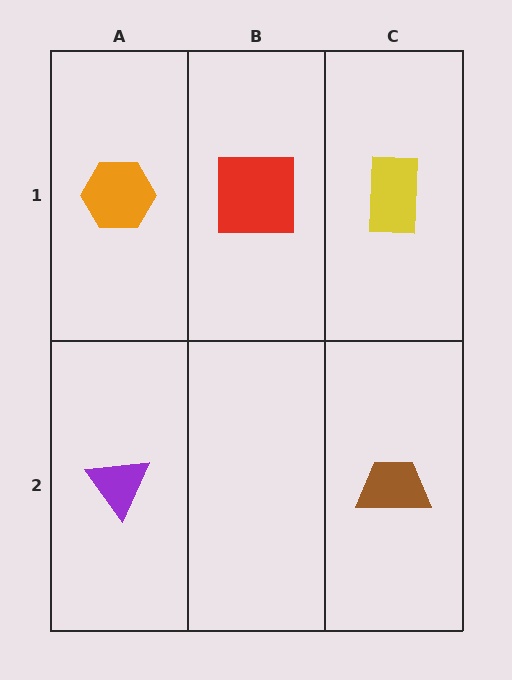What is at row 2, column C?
A brown trapezoid.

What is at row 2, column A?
A purple triangle.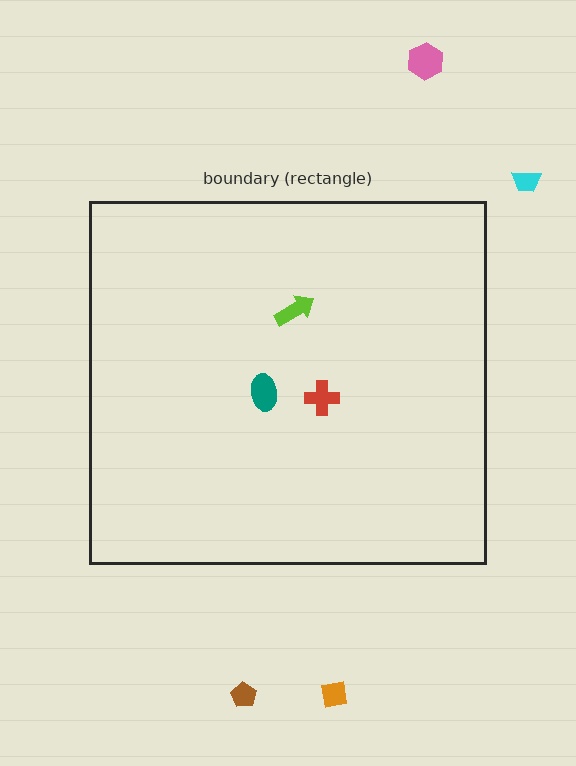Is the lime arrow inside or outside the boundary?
Inside.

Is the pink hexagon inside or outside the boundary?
Outside.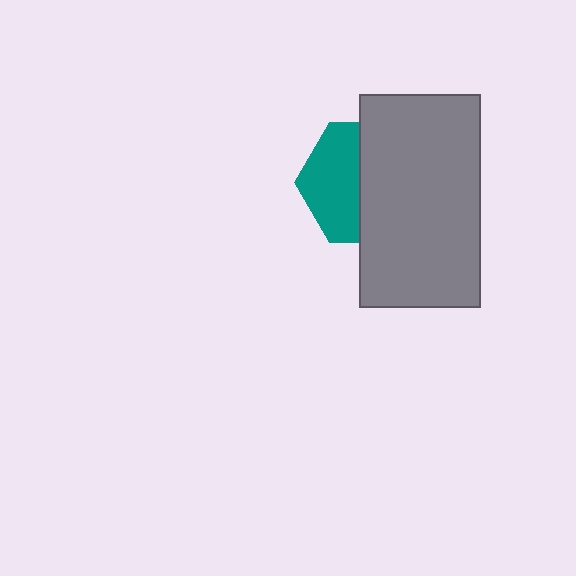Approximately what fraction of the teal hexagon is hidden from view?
Roughly 54% of the teal hexagon is hidden behind the gray rectangle.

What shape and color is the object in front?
The object in front is a gray rectangle.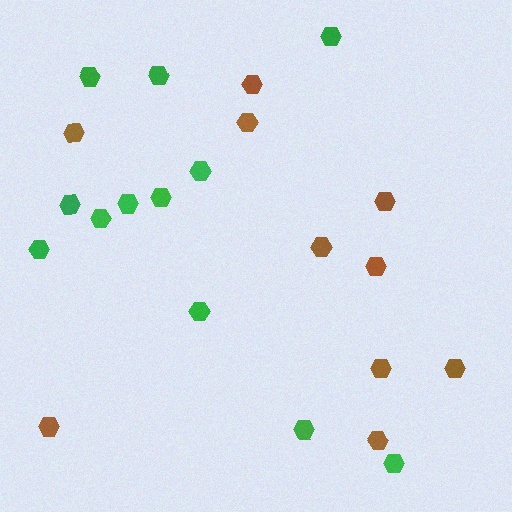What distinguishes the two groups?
There are 2 groups: one group of green hexagons (12) and one group of brown hexagons (10).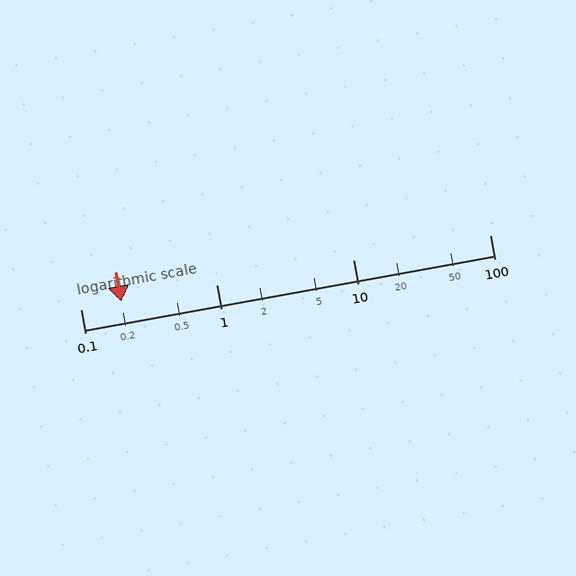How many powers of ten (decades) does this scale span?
The scale spans 3 decades, from 0.1 to 100.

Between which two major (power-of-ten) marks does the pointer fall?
The pointer is between 0.1 and 1.